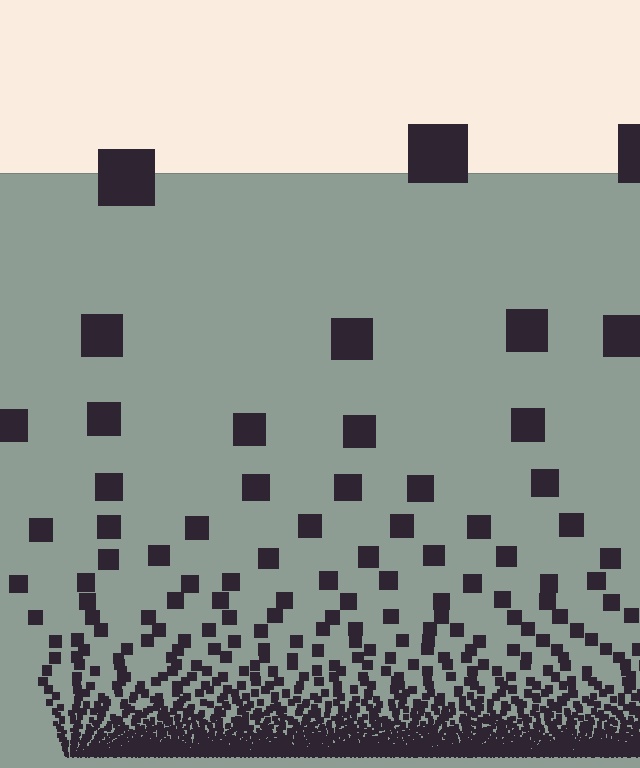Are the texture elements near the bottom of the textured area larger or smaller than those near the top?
Smaller. The gradient is inverted — elements near the bottom are smaller and denser.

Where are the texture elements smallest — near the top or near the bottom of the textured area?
Near the bottom.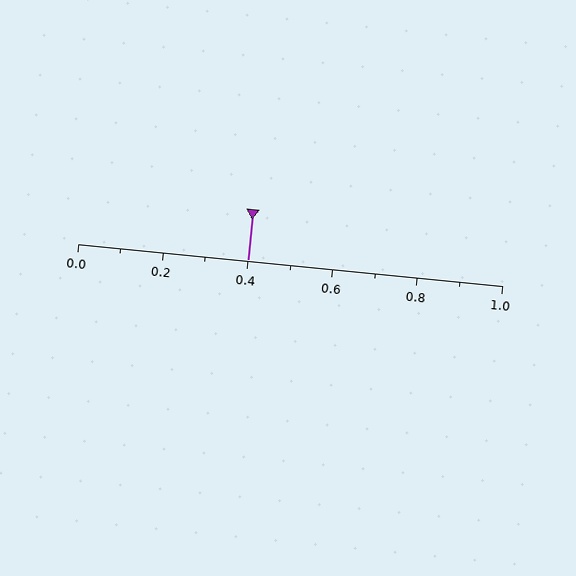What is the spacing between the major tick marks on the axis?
The major ticks are spaced 0.2 apart.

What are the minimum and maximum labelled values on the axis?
The axis runs from 0.0 to 1.0.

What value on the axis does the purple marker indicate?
The marker indicates approximately 0.4.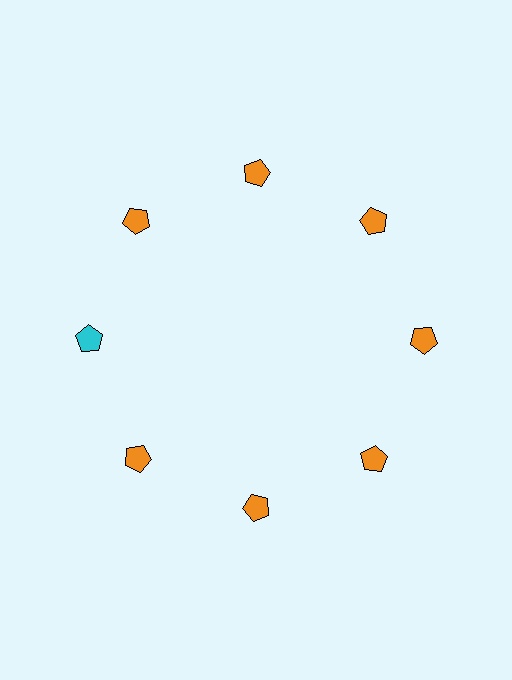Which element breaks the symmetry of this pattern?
The cyan pentagon at roughly the 9 o'clock position breaks the symmetry. All other shapes are orange pentagons.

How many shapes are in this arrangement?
There are 8 shapes arranged in a ring pattern.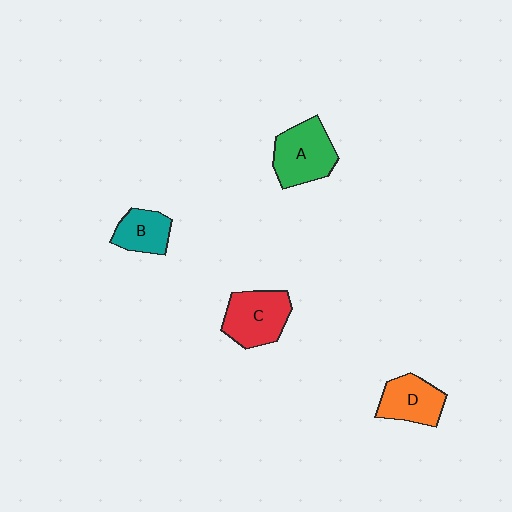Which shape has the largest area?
Shape A (green).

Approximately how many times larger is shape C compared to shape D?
Approximately 1.2 times.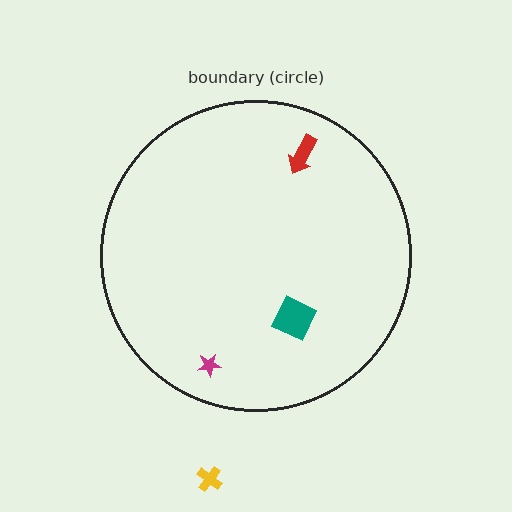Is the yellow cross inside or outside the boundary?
Outside.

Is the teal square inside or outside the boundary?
Inside.